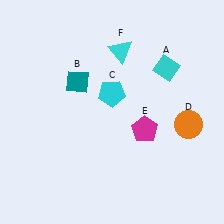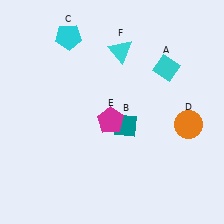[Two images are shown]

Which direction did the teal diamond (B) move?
The teal diamond (B) moved right.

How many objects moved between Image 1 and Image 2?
3 objects moved between the two images.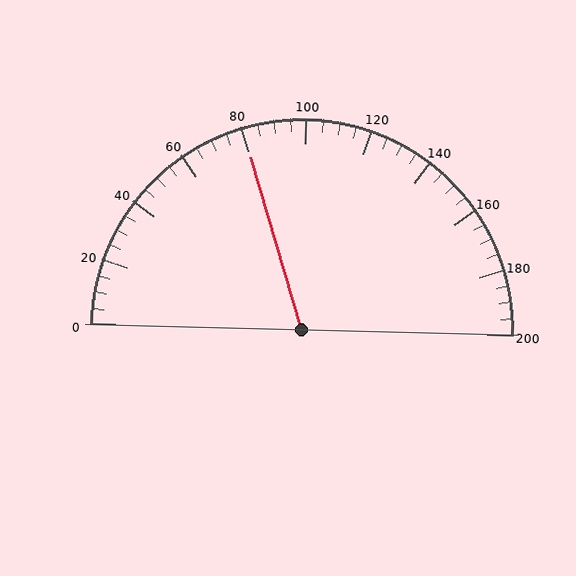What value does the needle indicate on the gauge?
The needle indicates approximately 80.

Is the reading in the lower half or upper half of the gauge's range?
The reading is in the lower half of the range (0 to 200).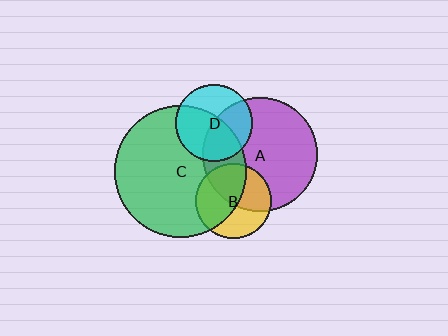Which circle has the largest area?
Circle C (green).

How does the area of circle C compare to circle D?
Approximately 2.9 times.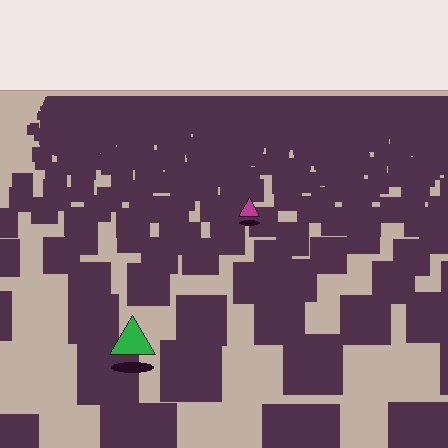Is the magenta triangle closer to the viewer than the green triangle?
No. The green triangle is closer — you can tell from the texture gradient: the ground texture is coarser near it.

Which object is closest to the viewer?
The green triangle is closest. The texture marks near it are larger and more spread out.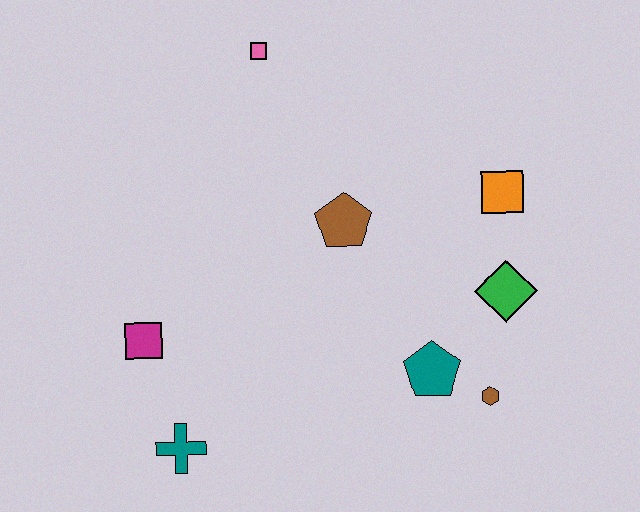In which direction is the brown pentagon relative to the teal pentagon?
The brown pentagon is above the teal pentagon.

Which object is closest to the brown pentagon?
The orange square is closest to the brown pentagon.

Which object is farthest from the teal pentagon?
The pink square is farthest from the teal pentagon.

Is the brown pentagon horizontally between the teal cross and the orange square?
Yes